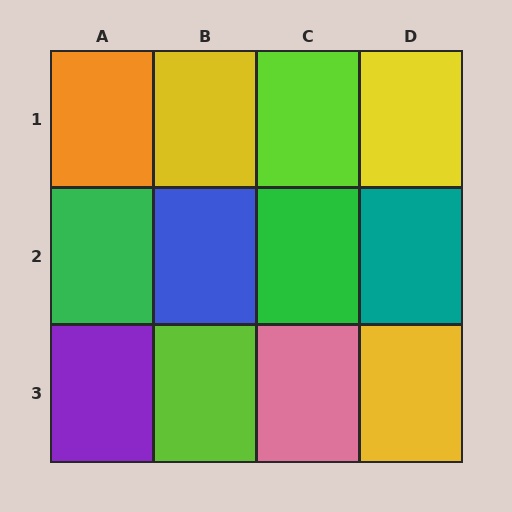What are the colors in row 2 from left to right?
Green, blue, green, teal.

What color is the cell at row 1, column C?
Lime.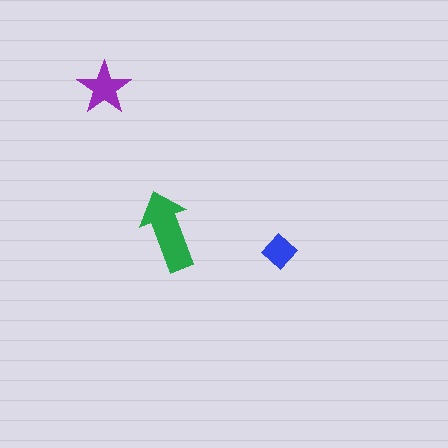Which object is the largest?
The green arrow.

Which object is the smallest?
The blue diamond.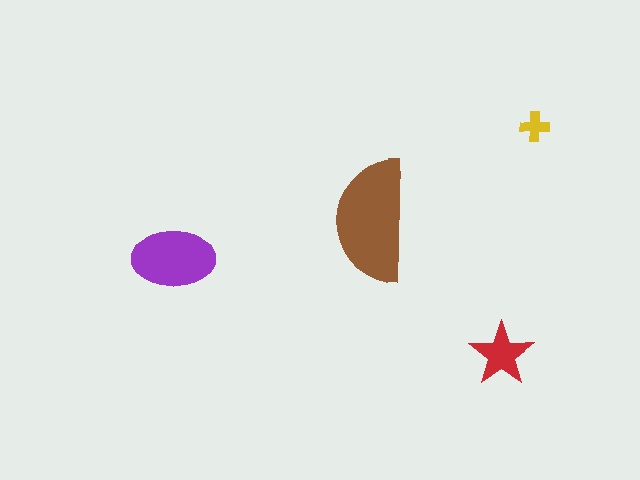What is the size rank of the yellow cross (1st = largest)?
4th.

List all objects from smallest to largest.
The yellow cross, the red star, the purple ellipse, the brown semicircle.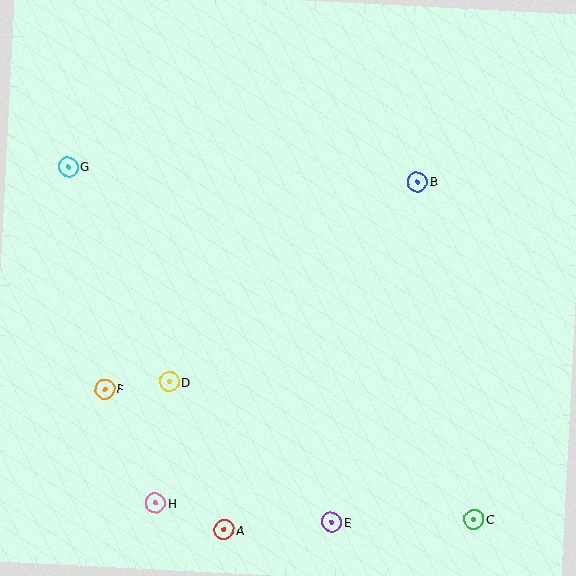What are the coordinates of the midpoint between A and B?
The midpoint between A and B is at (321, 356).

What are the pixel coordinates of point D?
Point D is at (169, 382).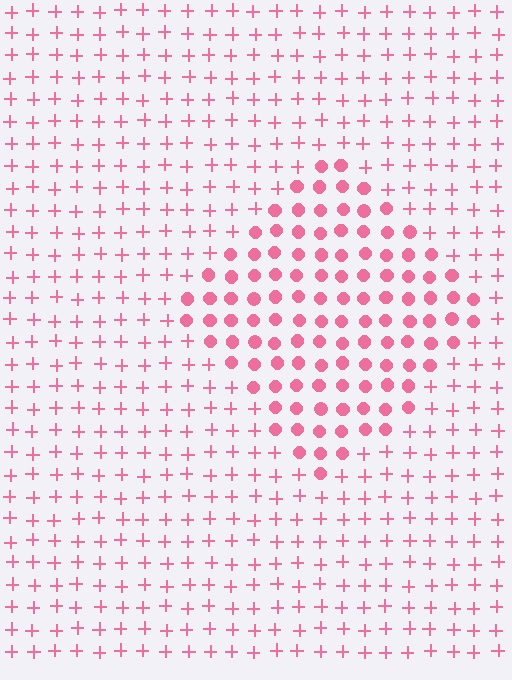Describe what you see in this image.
The image is filled with small pink elements arranged in a uniform grid. A diamond-shaped region contains circles, while the surrounding area contains plus signs. The boundary is defined purely by the change in element shape.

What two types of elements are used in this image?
The image uses circles inside the diamond region and plus signs outside it.